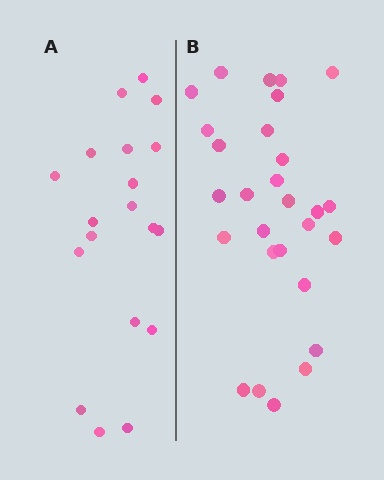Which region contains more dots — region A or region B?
Region B (the right region) has more dots.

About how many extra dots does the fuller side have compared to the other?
Region B has roughly 8 or so more dots than region A.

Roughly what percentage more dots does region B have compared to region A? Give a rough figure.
About 45% more.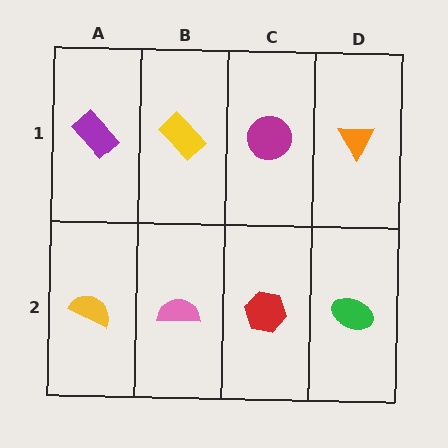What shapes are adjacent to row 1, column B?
A pink semicircle (row 2, column B), a purple rectangle (row 1, column A), a magenta circle (row 1, column C).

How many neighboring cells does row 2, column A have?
2.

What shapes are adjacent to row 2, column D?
An orange triangle (row 1, column D), a red hexagon (row 2, column C).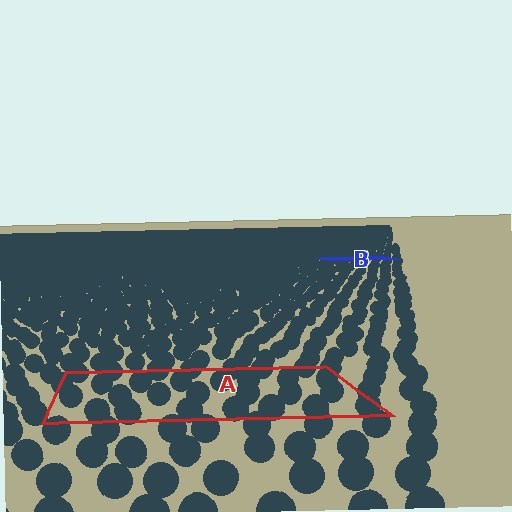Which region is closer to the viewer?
Region A is closer. The texture elements there are larger and more spread out.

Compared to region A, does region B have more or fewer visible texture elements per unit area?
Region B has more texture elements per unit area — they are packed more densely because it is farther away.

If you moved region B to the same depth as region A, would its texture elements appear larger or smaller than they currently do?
They would appear larger. At a closer depth, the same texture elements are projected at a bigger on-screen size.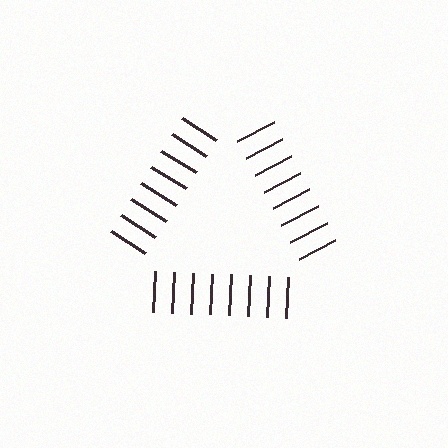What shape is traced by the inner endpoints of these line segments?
An illusory triangle — the line segments terminate on its edges but no continuous stroke is drawn.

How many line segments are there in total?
24 — 8 along each of the 3 edges.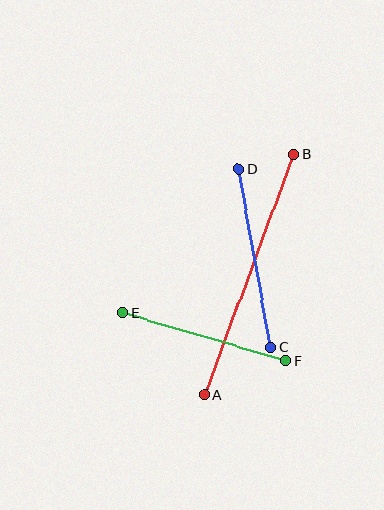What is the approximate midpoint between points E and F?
The midpoint is at approximately (204, 337) pixels.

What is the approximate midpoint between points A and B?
The midpoint is at approximately (249, 275) pixels.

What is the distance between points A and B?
The distance is approximately 256 pixels.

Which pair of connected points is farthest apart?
Points A and B are farthest apart.